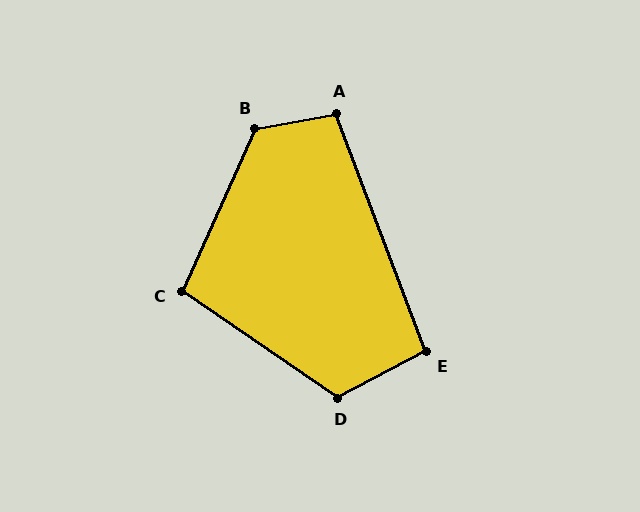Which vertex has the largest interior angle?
B, at approximately 124 degrees.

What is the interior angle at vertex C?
Approximately 100 degrees (obtuse).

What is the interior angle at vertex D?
Approximately 118 degrees (obtuse).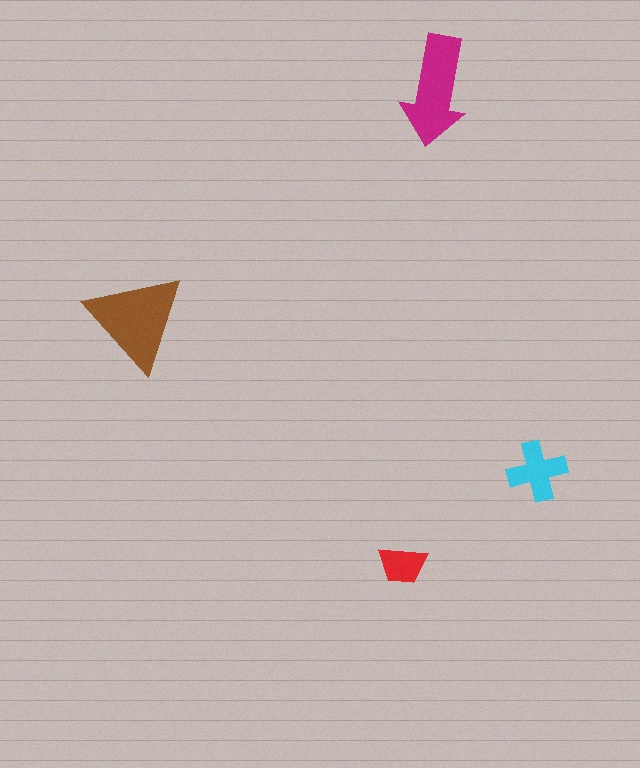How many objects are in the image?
There are 4 objects in the image.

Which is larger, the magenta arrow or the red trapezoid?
The magenta arrow.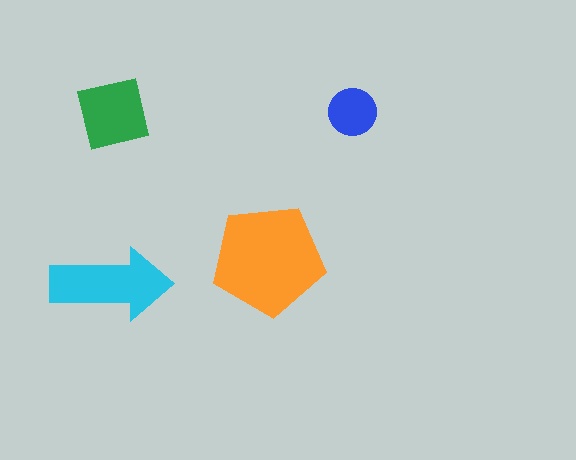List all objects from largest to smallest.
The orange pentagon, the cyan arrow, the green square, the blue circle.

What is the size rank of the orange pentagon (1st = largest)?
1st.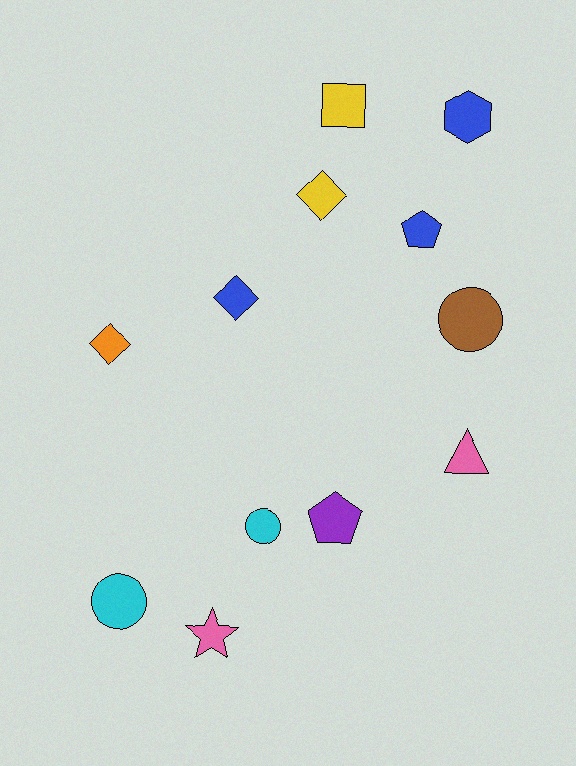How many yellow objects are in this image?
There are 2 yellow objects.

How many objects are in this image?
There are 12 objects.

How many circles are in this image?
There are 3 circles.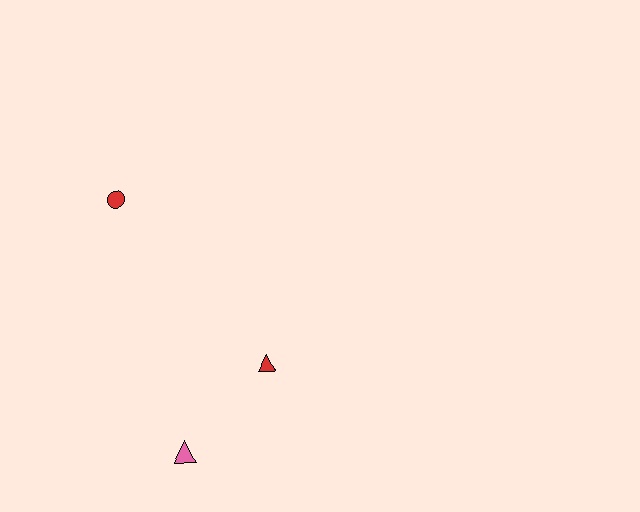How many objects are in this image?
There are 3 objects.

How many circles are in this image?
There is 1 circle.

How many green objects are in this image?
There are no green objects.